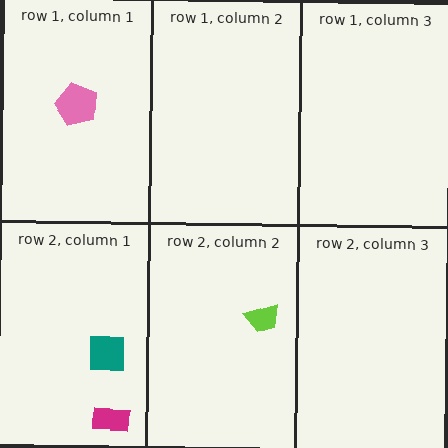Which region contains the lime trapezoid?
The row 2, column 2 region.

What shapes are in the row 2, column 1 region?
The magenta rectangle, the teal square.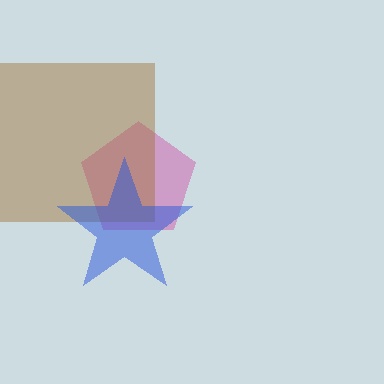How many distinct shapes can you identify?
There are 3 distinct shapes: a magenta pentagon, a brown square, a blue star.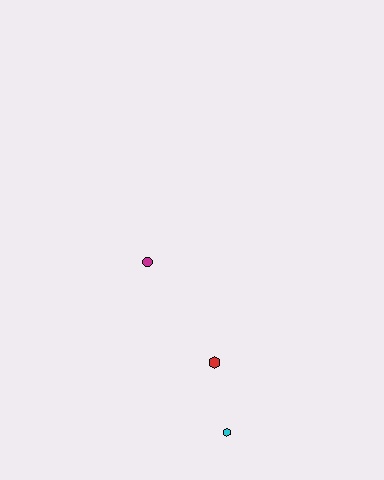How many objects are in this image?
There are 3 objects.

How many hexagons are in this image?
There are 2 hexagons.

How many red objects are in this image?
There is 1 red object.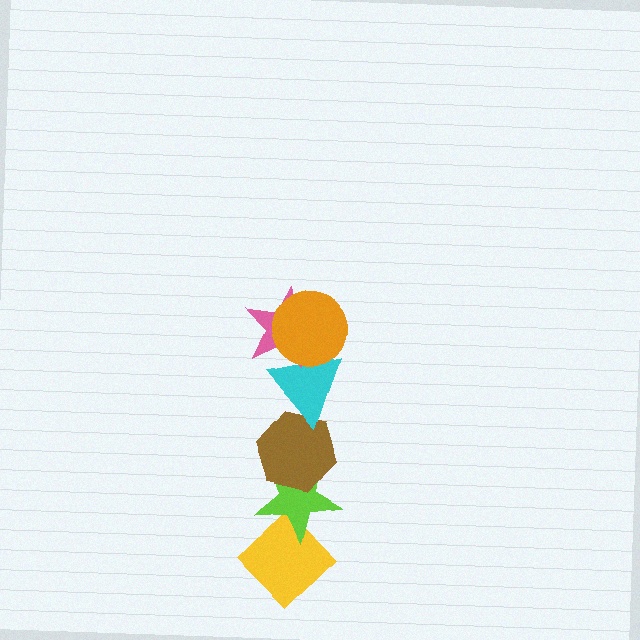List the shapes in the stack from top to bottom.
From top to bottom: the orange circle, the pink star, the cyan triangle, the brown hexagon, the lime star, the yellow diamond.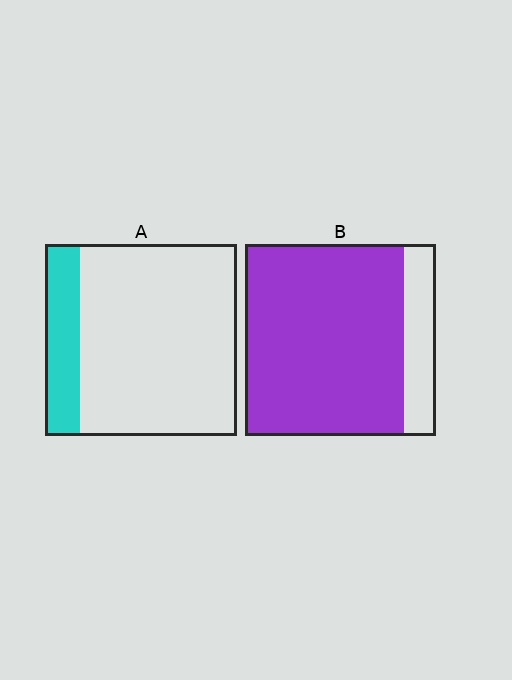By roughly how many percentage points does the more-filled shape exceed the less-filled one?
By roughly 65 percentage points (B over A).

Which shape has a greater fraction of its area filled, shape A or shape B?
Shape B.